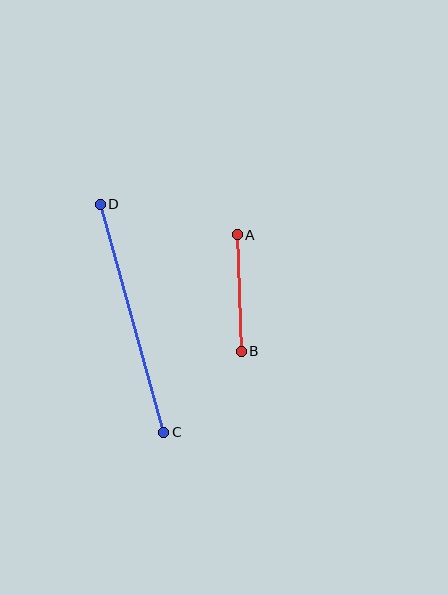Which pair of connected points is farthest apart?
Points C and D are farthest apart.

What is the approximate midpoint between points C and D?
The midpoint is at approximately (132, 318) pixels.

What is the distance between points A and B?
The distance is approximately 117 pixels.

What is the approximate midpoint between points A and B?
The midpoint is at approximately (239, 293) pixels.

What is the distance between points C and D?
The distance is approximately 236 pixels.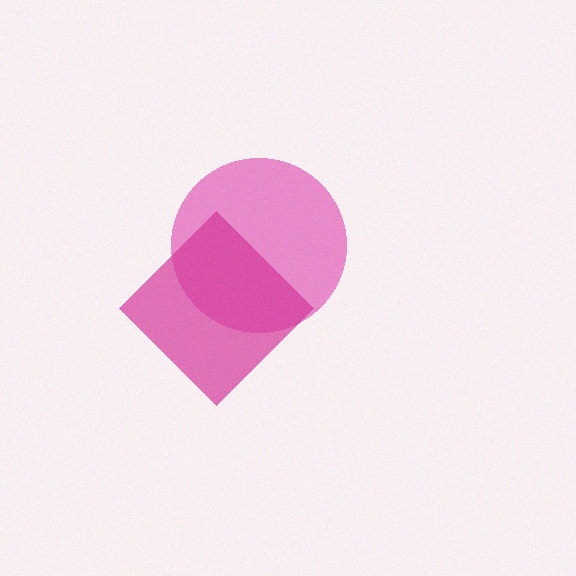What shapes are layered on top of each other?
The layered shapes are: a pink circle, a magenta diamond.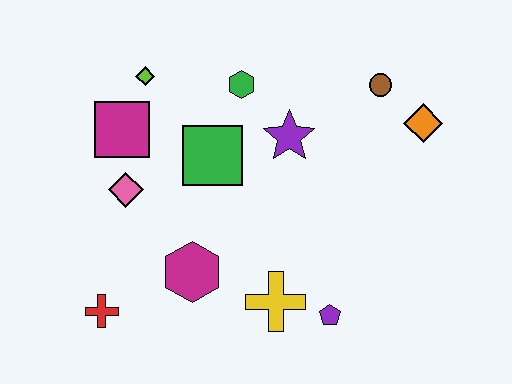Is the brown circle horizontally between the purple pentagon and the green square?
No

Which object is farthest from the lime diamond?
The purple pentagon is farthest from the lime diamond.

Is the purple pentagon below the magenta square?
Yes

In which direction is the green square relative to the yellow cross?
The green square is above the yellow cross.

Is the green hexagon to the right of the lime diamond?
Yes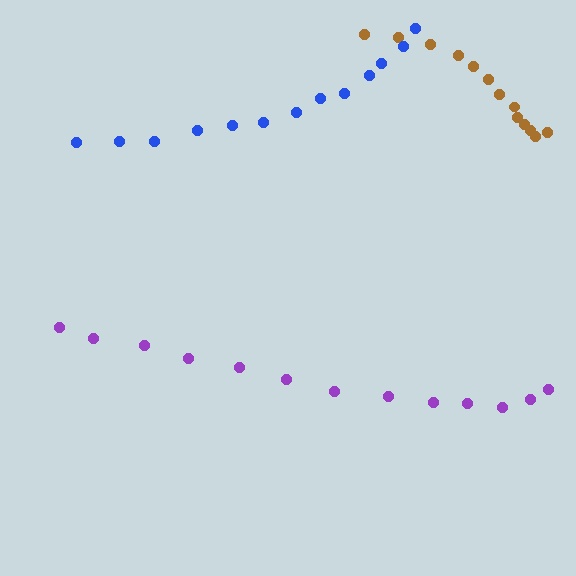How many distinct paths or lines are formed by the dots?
There are 3 distinct paths.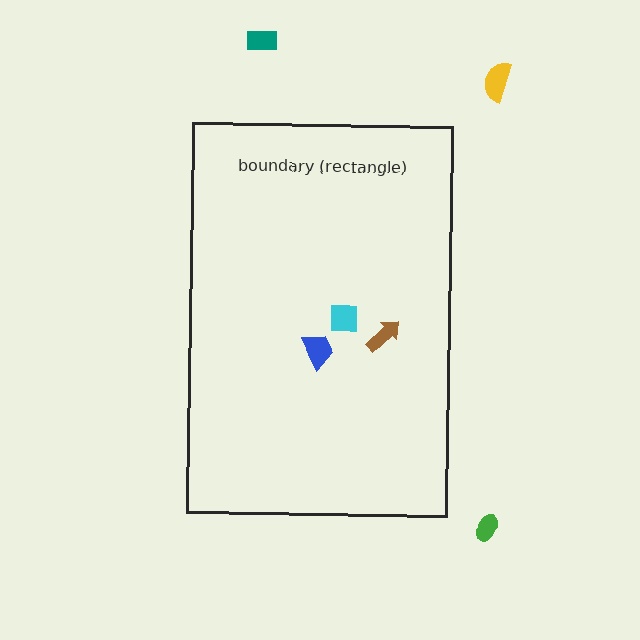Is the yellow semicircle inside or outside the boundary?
Outside.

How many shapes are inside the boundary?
3 inside, 3 outside.